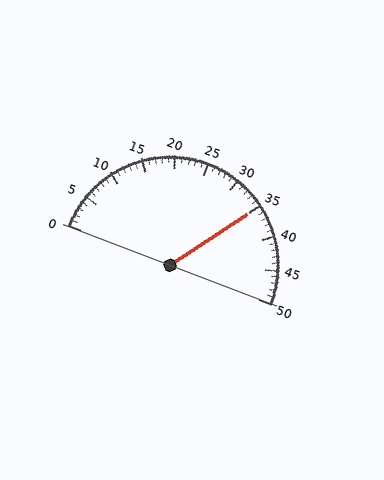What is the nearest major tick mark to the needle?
The nearest major tick mark is 35.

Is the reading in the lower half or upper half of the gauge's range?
The reading is in the upper half of the range (0 to 50).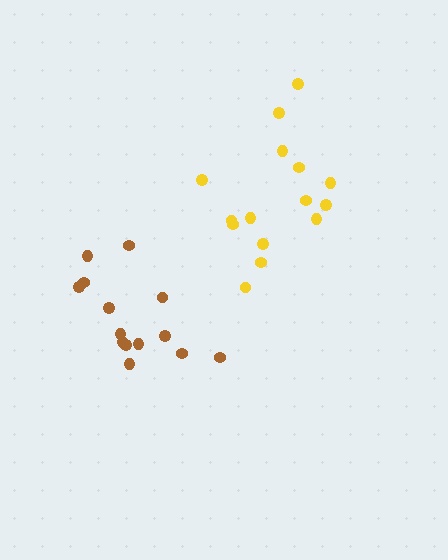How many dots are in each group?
Group 1: 15 dots, Group 2: 14 dots (29 total).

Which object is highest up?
The yellow cluster is topmost.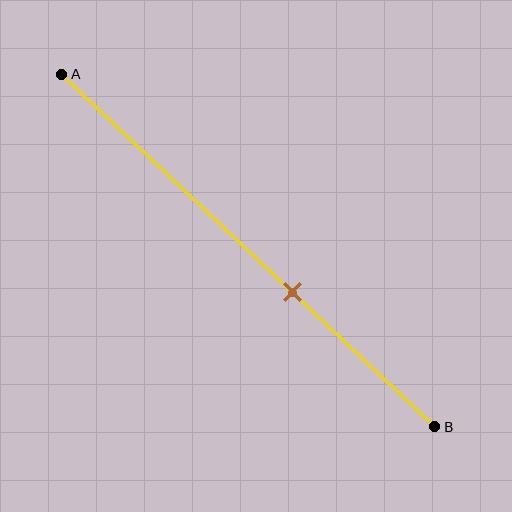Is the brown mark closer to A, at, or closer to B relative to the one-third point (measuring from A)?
The brown mark is closer to point B than the one-third point of segment AB.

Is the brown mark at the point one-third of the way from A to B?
No, the mark is at about 60% from A, not at the 33% one-third point.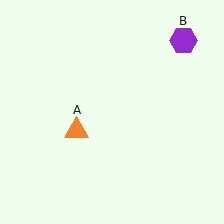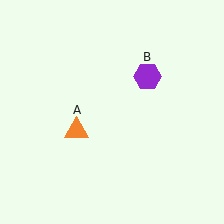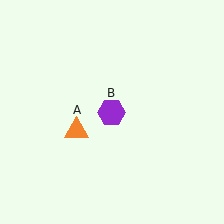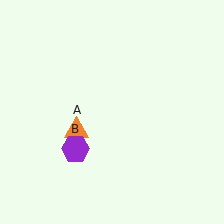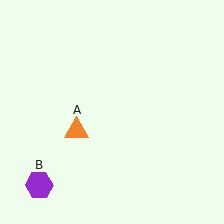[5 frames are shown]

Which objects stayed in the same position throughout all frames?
Orange triangle (object A) remained stationary.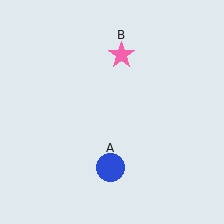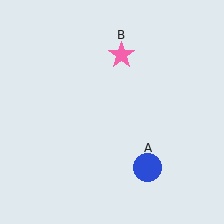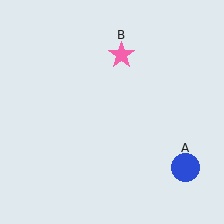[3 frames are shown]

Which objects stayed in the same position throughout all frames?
Pink star (object B) remained stationary.